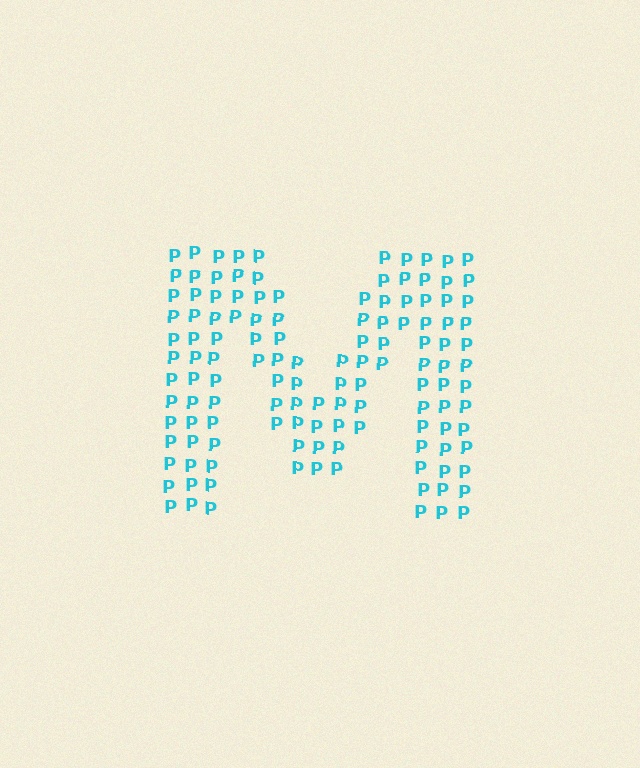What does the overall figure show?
The overall figure shows the letter M.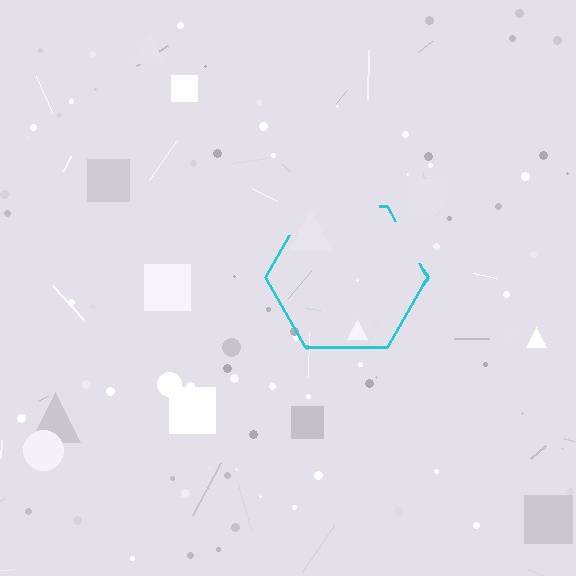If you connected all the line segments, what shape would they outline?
They would outline a hexagon.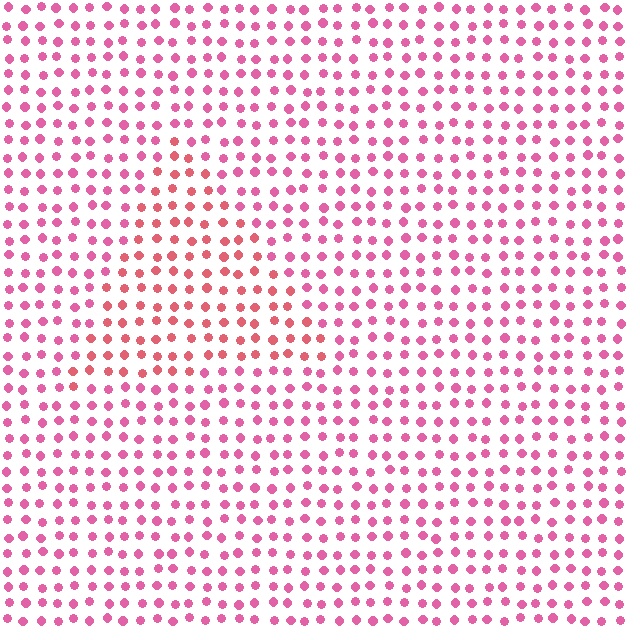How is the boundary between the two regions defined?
The boundary is defined purely by a slight shift in hue (about 24 degrees). Spacing, size, and orientation are identical on both sides.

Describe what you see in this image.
The image is filled with small pink elements in a uniform arrangement. A triangle-shaped region is visible where the elements are tinted to a slightly different hue, forming a subtle color boundary.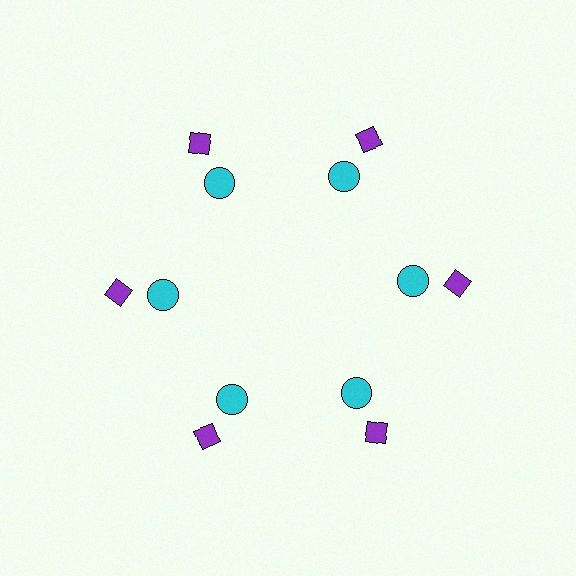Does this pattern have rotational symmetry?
Yes, this pattern has 6-fold rotational symmetry. It looks the same after rotating 60 degrees around the center.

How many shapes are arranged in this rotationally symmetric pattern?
There are 12 shapes, arranged in 6 groups of 2.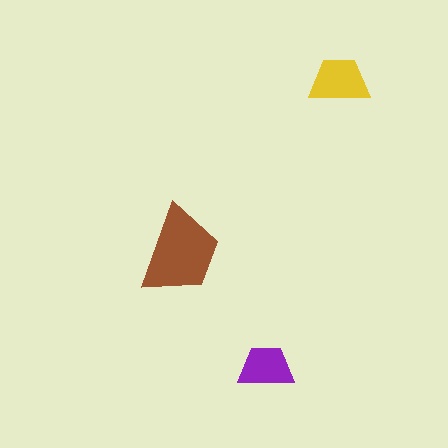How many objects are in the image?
There are 3 objects in the image.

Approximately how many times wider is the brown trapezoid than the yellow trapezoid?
About 1.5 times wider.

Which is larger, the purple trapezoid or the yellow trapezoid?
The yellow one.